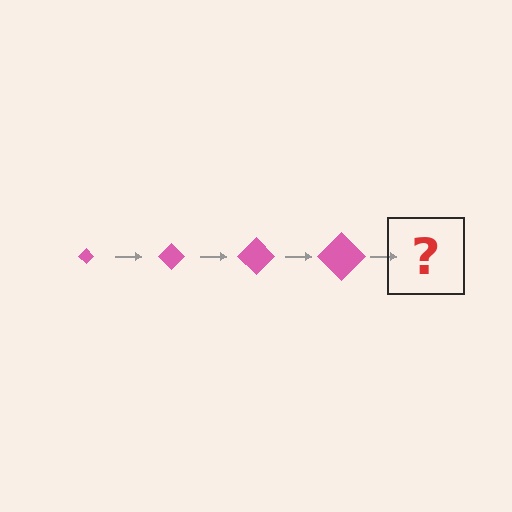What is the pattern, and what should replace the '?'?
The pattern is that the diamond gets progressively larger each step. The '?' should be a pink diamond, larger than the previous one.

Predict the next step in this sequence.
The next step is a pink diamond, larger than the previous one.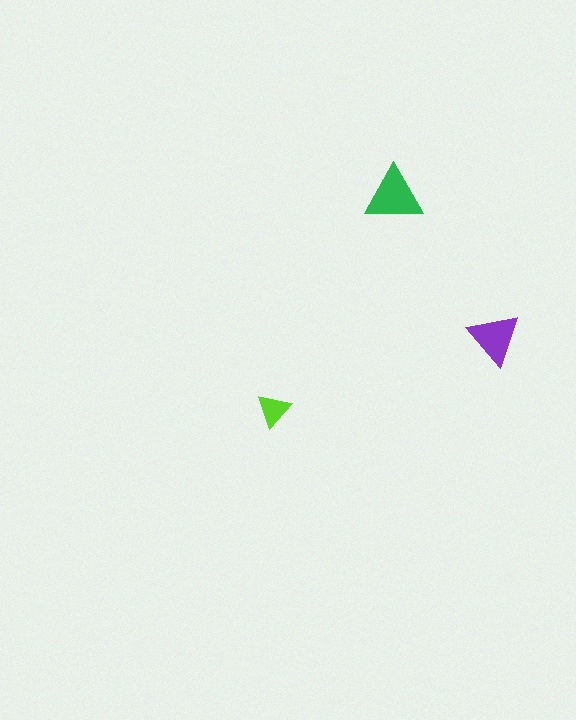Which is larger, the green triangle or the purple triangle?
The green one.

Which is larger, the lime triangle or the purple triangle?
The purple one.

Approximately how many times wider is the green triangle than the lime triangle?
About 1.5 times wider.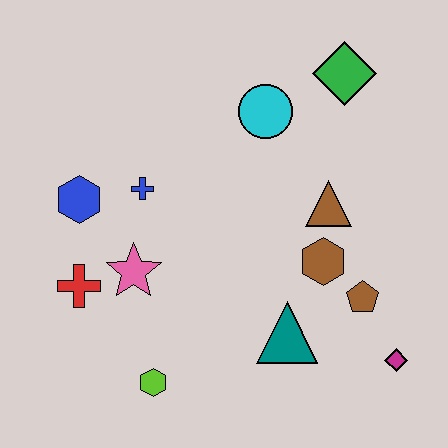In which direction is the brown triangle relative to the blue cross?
The brown triangle is to the right of the blue cross.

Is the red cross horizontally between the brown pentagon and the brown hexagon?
No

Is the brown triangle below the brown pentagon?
No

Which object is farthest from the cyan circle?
The lime hexagon is farthest from the cyan circle.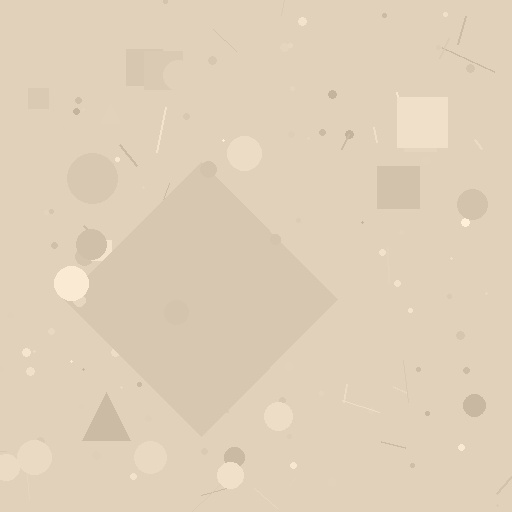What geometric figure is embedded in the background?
A diamond is embedded in the background.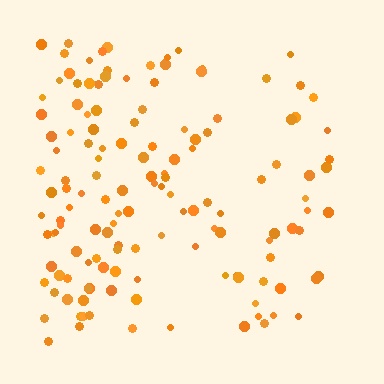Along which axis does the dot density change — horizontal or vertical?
Horizontal.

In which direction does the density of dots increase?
From right to left, with the left side densest.